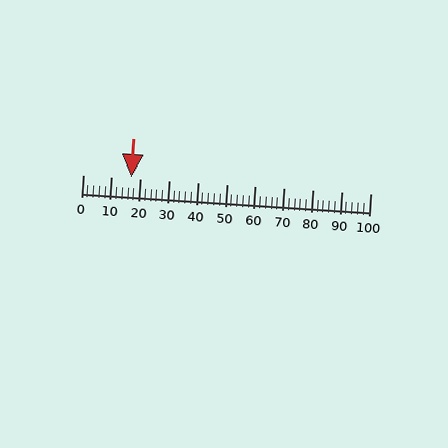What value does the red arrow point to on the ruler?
The red arrow points to approximately 17.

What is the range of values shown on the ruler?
The ruler shows values from 0 to 100.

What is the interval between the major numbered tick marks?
The major tick marks are spaced 10 units apart.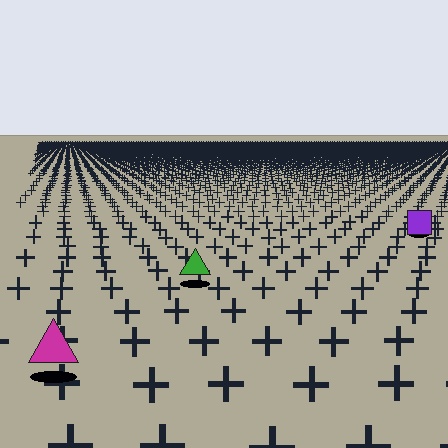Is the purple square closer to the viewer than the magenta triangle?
No. The magenta triangle is closer — you can tell from the texture gradient: the ground texture is coarser near it.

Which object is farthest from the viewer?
The purple square is farthest from the viewer. It appears smaller and the ground texture around it is denser.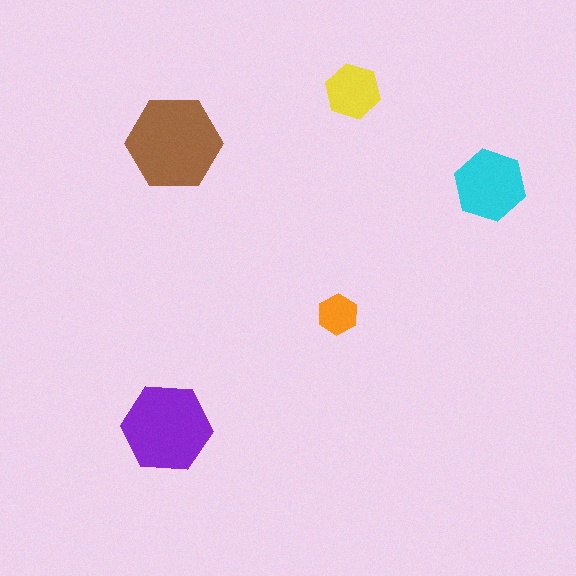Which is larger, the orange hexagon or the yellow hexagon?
The yellow one.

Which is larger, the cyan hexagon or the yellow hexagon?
The cyan one.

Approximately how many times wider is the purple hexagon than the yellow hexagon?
About 1.5 times wider.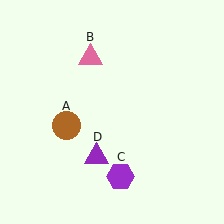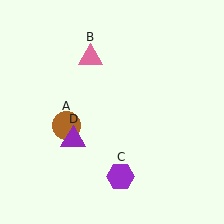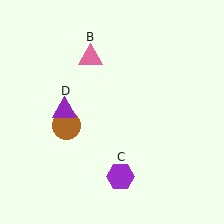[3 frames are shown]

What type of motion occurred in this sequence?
The purple triangle (object D) rotated clockwise around the center of the scene.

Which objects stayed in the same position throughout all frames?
Brown circle (object A) and pink triangle (object B) and purple hexagon (object C) remained stationary.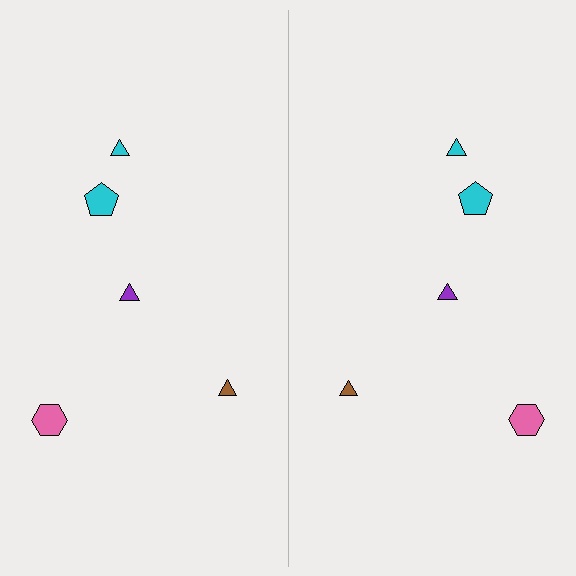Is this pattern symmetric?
Yes, this pattern has bilateral (reflection) symmetry.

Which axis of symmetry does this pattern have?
The pattern has a vertical axis of symmetry running through the center of the image.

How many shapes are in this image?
There are 10 shapes in this image.